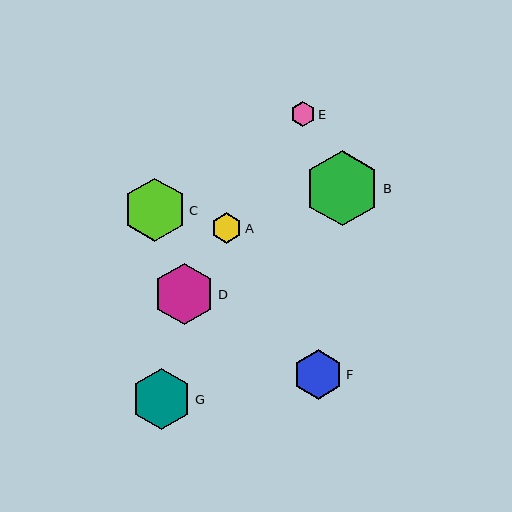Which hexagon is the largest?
Hexagon B is the largest with a size of approximately 76 pixels.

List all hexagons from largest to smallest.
From largest to smallest: B, C, D, G, F, A, E.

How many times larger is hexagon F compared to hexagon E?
Hexagon F is approximately 2.0 times the size of hexagon E.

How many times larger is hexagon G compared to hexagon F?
Hexagon G is approximately 1.2 times the size of hexagon F.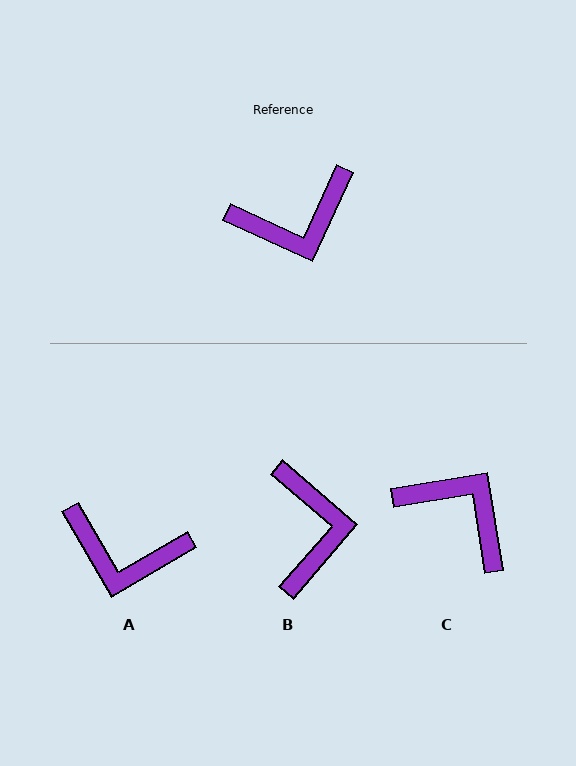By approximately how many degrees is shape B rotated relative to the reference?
Approximately 74 degrees counter-clockwise.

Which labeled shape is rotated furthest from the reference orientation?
C, about 124 degrees away.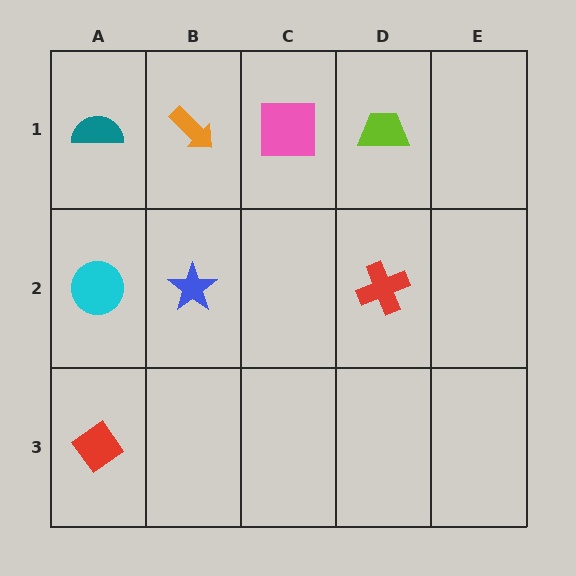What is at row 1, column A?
A teal semicircle.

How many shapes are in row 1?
4 shapes.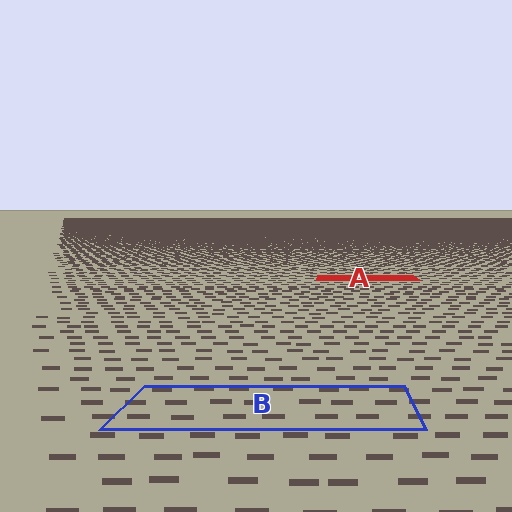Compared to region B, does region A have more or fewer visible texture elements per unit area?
Region A has more texture elements per unit area — they are packed more densely because it is farther away.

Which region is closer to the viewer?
Region B is closer. The texture elements there are larger and more spread out.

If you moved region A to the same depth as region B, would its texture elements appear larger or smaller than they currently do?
They would appear larger. At a closer depth, the same texture elements are projected at a bigger on-screen size.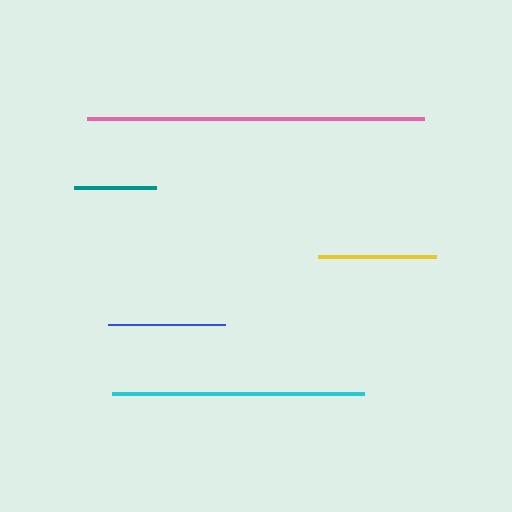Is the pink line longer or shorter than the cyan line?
The pink line is longer than the cyan line.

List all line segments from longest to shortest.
From longest to shortest: pink, cyan, yellow, blue, teal.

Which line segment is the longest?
The pink line is the longest at approximately 337 pixels.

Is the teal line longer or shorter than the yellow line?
The yellow line is longer than the teal line.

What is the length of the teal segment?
The teal segment is approximately 82 pixels long.